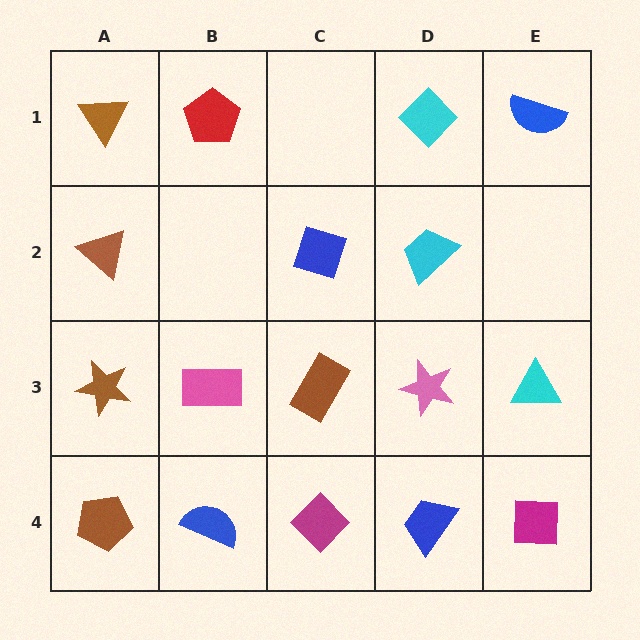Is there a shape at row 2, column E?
No, that cell is empty.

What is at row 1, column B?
A red pentagon.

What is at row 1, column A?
A brown triangle.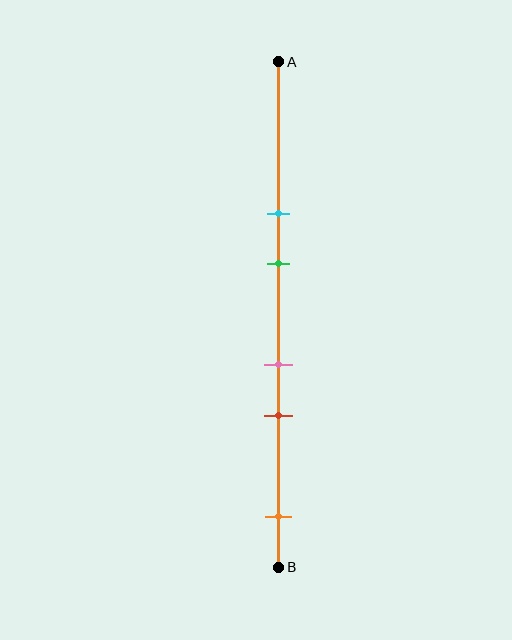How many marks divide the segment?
There are 5 marks dividing the segment.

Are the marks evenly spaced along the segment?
No, the marks are not evenly spaced.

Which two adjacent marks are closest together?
The pink and red marks are the closest adjacent pair.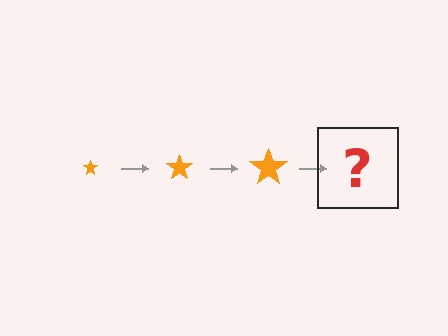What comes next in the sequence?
The next element should be an orange star, larger than the previous one.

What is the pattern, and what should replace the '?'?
The pattern is that the star gets progressively larger each step. The '?' should be an orange star, larger than the previous one.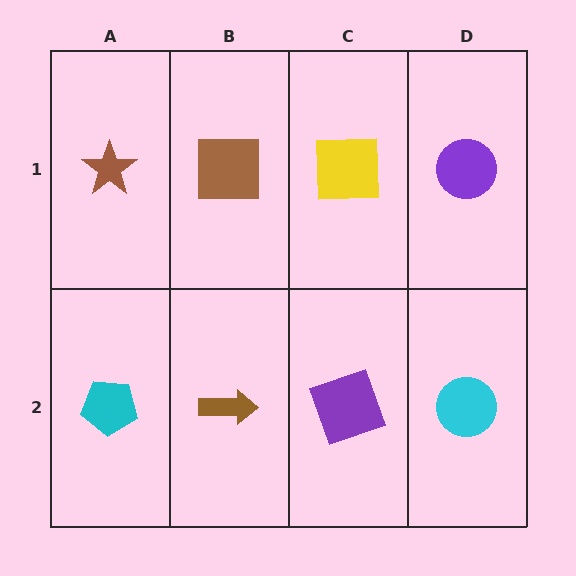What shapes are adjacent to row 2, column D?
A purple circle (row 1, column D), a purple square (row 2, column C).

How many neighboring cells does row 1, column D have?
2.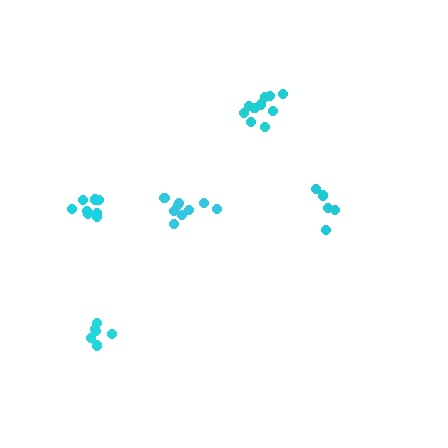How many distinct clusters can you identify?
There are 5 distinct clusters.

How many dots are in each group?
Group 1: 9 dots, Group 2: 6 dots, Group 3: 6 dots, Group 4: 10 dots, Group 5: 8 dots (39 total).